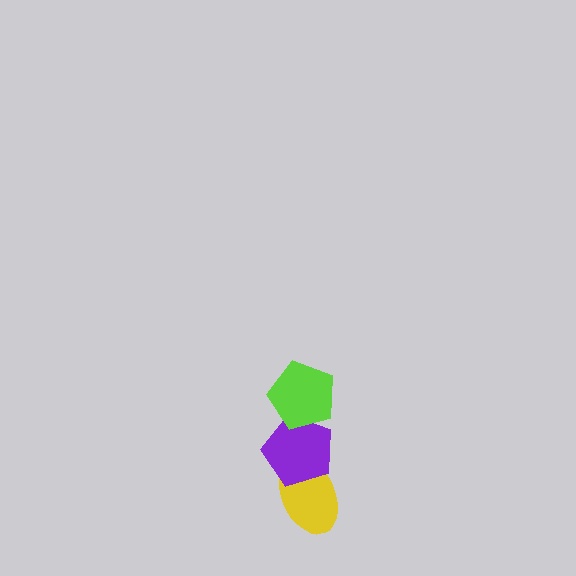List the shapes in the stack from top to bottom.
From top to bottom: the lime pentagon, the purple pentagon, the yellow ellipse.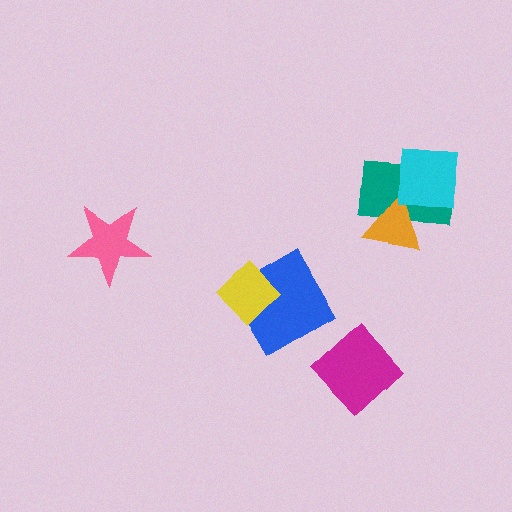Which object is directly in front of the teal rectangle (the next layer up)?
The orange triangle is directly in front of the teal rectangle.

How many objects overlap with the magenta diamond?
0 objects overlap with the magenta diamond.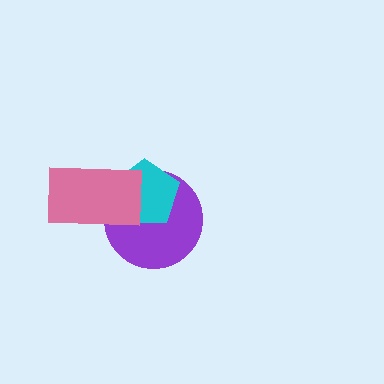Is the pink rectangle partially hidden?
No, no other shape covers it.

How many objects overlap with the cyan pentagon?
2 objects overlap with the cyan pentagon.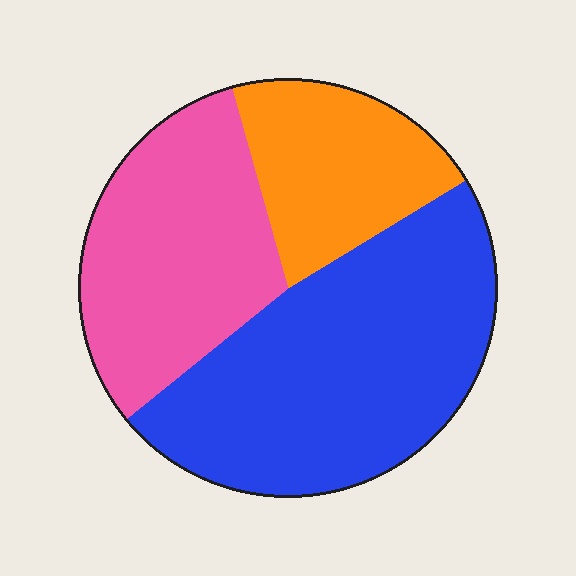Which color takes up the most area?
Blue, at roughly 50%.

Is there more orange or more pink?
Pink.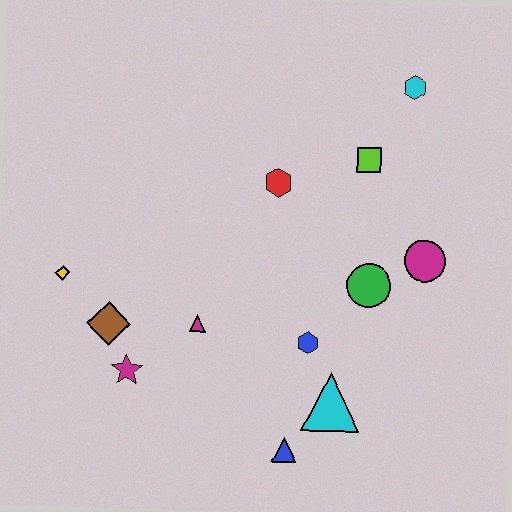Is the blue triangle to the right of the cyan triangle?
No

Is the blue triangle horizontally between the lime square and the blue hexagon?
No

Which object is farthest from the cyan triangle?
The cyan hexagon is farthest from the cyan triangle.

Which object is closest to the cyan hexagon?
The lime square is closest to the cyan hexagon.